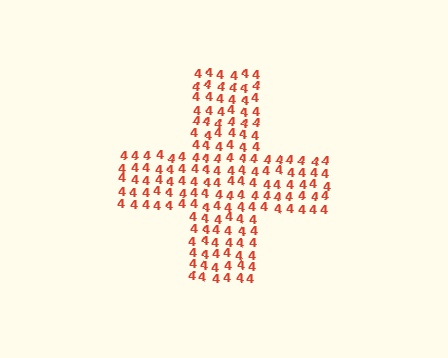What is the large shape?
The large shape is a cross.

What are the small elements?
The small elements are digit 4's.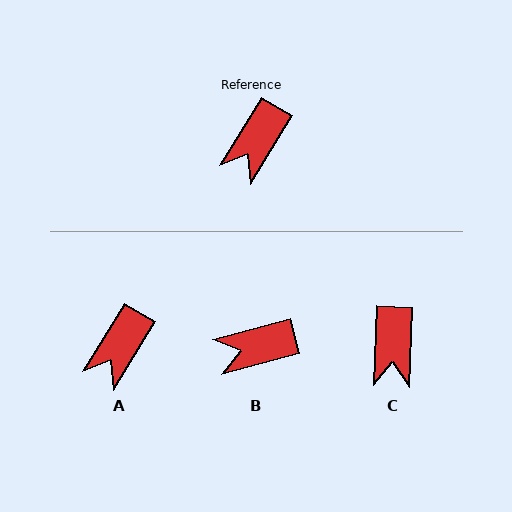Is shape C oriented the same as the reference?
No, it is off by about 29 degrees.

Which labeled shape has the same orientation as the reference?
A.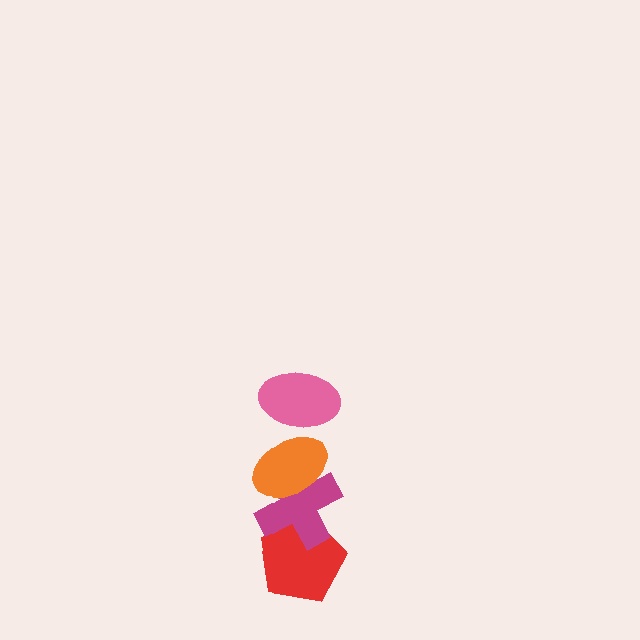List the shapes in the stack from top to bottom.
From top to bottom: the pink ellipse, the orange ellipse, the magenta cross, the red pentagon.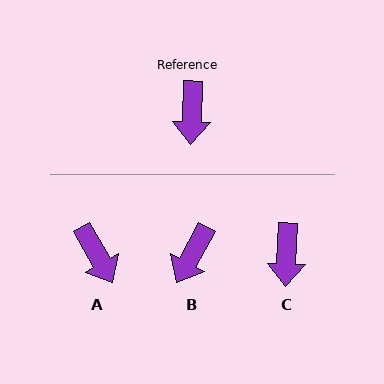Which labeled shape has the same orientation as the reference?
C.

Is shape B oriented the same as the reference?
No, it is off by about 27 degrees.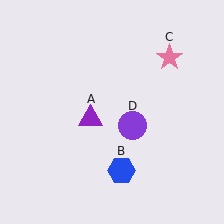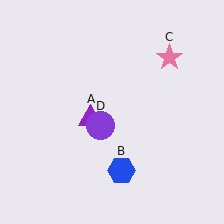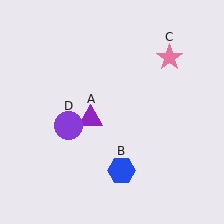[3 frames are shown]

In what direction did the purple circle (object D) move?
The purple circle (object D) moved left.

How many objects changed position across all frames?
1 object changed position: purple circle (object D).